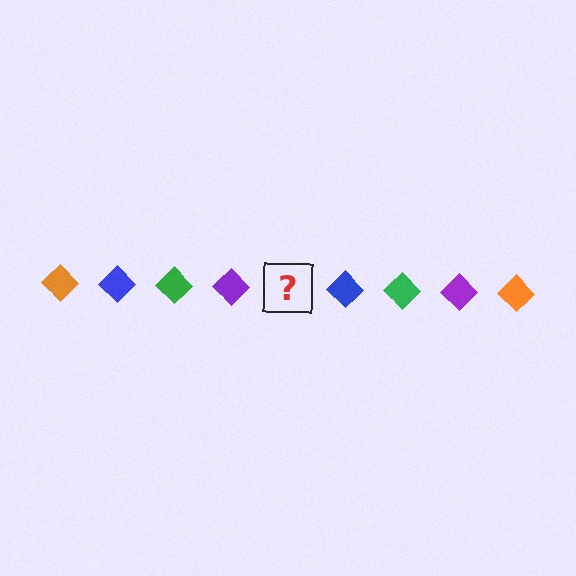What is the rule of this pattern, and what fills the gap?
The rule is that the pattern cycles through orange, blue, green, purple diamonds. The gap should be filled with an orange diamond.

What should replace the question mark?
The question mark should be replaced with an orange diamond.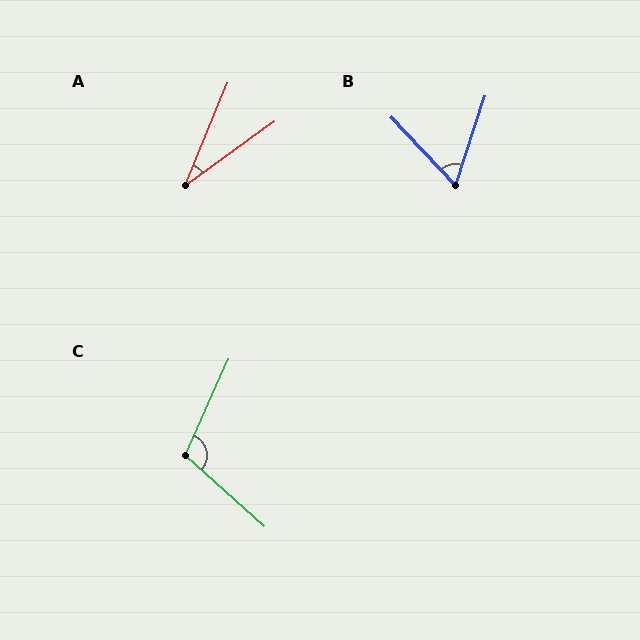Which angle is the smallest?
A, at approximately 31 degrees.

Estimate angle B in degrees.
Approximately 62 degrees.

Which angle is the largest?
C, at approximately 108 degrees.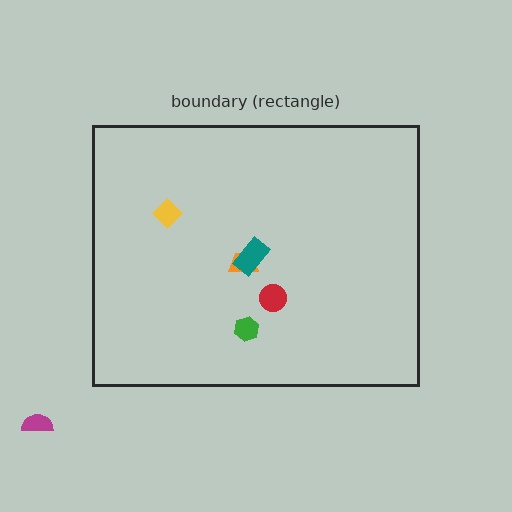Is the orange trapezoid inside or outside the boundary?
Inside.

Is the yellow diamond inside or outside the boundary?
Inside.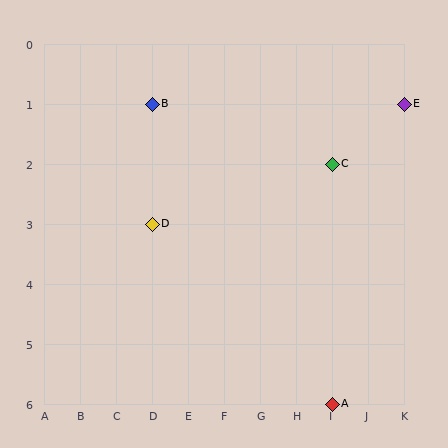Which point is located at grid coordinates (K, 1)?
Point E is at (K, 1).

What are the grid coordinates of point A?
Point A is at grid coordinates (I, 6).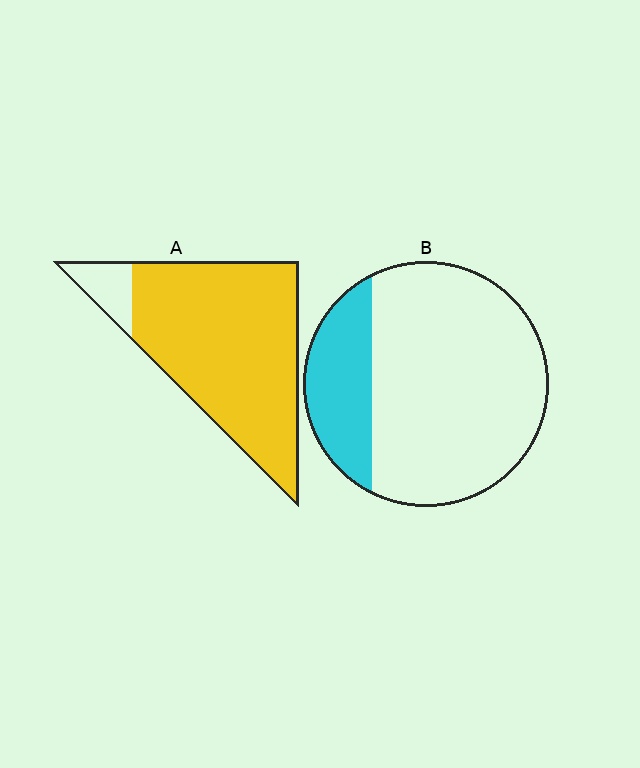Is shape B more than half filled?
No.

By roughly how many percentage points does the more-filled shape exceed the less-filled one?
By roughly 65 percentage points (A over B).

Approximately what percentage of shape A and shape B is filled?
A is approximately 90% and B is approximately 25%.